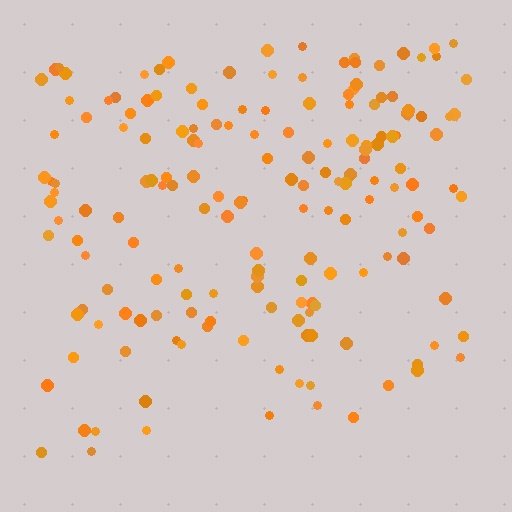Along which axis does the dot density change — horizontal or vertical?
Vertical.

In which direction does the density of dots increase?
From bottom to top, with the top side densest.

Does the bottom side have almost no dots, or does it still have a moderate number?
Still a moderate number, just noticeably fewer than the top.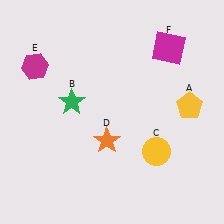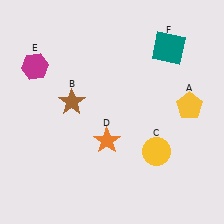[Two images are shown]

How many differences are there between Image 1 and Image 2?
There are 2 differences between the two images.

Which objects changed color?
B changed from green to brown. F changed from magenta to teal.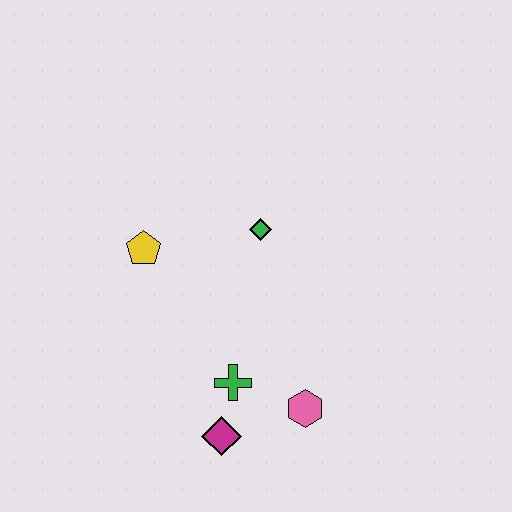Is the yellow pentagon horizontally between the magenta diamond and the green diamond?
No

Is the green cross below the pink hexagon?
No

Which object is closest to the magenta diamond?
The green cross is closest to the magenta diamond.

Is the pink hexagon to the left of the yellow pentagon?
No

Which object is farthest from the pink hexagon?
The yellow pentagon is farthest from the pink hexagon.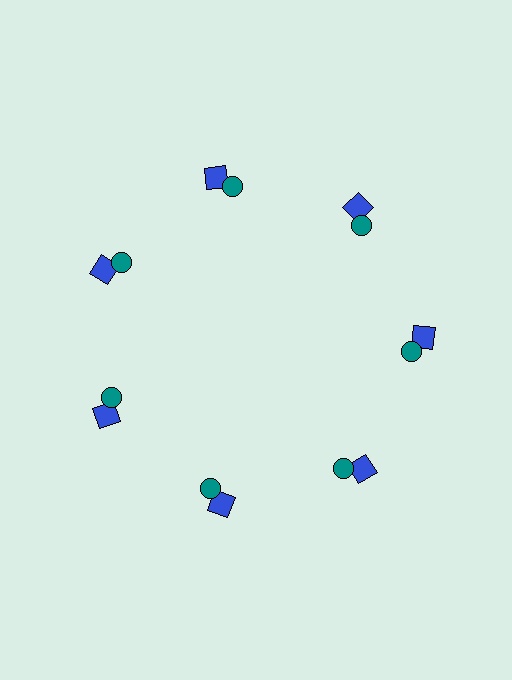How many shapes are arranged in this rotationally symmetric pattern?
There are 14 shapes, arranged in 7 groups of 2.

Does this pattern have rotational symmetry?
Yes, this pattern has 7-fold rotational symmetry. It looks the same after rotating 51 degrees around the center.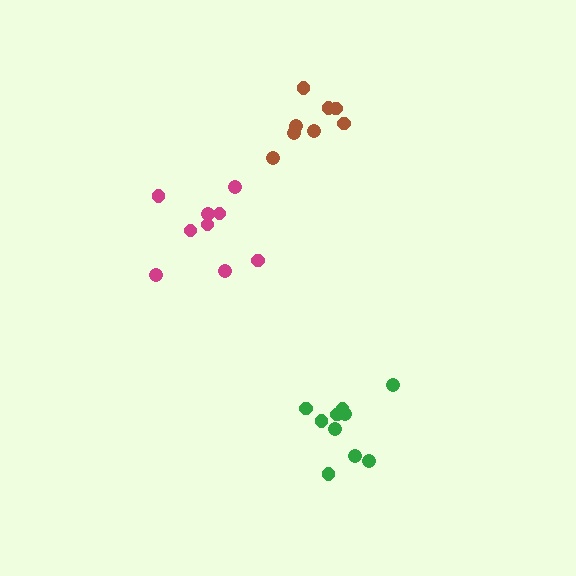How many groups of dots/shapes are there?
There are 3 groups.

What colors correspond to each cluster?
The clusters are colored: green, magenta, brown.